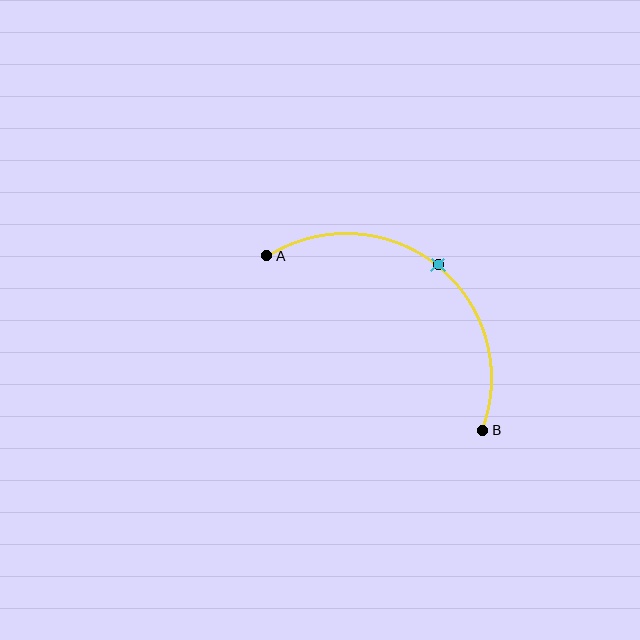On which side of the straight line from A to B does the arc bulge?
The arc bulges above and to the right of the straight line connecting A and B.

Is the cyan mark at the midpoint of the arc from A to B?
Yes. The cyan mark lies on the arc at equal arc-length from both A and B — it is the arc midpoint.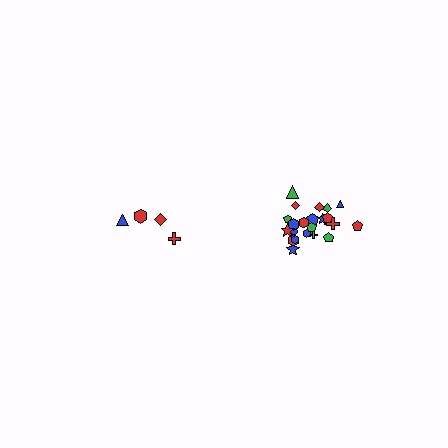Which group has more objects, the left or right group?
The right group.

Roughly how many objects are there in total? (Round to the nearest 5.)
Roughly 30 objects in total.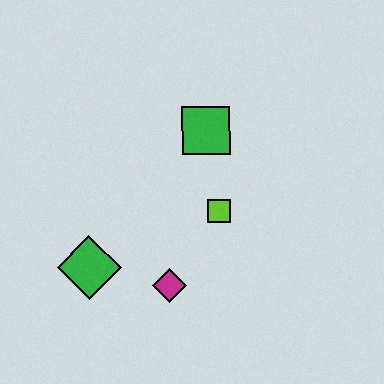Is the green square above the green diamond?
Yes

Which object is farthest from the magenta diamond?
The green square is farthest from the magenta diamond.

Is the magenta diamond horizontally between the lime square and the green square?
No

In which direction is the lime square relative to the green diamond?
The lime square is to the right of the green diamond.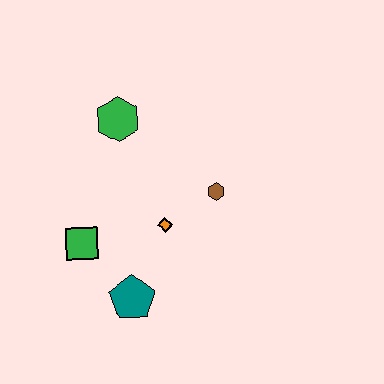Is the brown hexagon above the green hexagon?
No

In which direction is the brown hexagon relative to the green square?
The brown hexagon is to the right of the green square.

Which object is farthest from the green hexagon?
The teal pentagon is farthest from the green hexagon.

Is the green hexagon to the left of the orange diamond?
Yes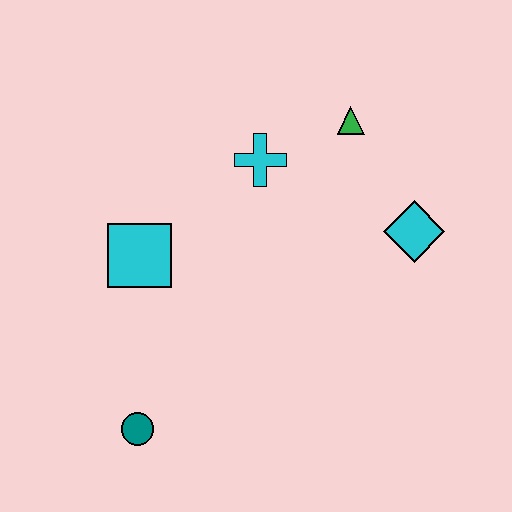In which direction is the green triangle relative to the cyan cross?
The green triangle is to the right of the cyan cross.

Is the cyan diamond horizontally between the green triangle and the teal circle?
No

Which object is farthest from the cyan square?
The cyan diamond is farthest from the cyan square.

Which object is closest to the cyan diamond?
The green triangle is closest to the cyan diamond.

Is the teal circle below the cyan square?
Yes